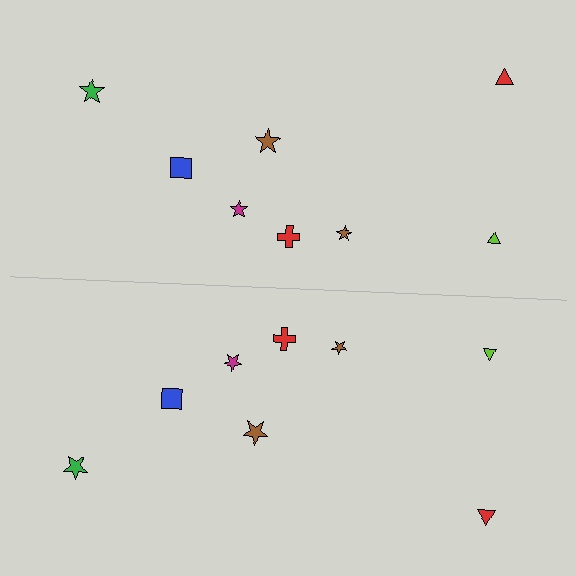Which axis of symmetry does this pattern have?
The pattern has a horizontal axis of symmetry running through the center of the image.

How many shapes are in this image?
There are 16 shapes in this image.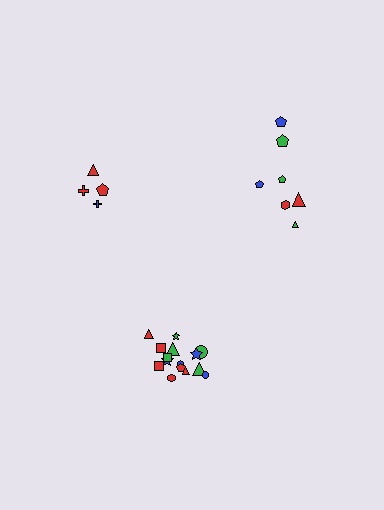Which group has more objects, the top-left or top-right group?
The top-right group.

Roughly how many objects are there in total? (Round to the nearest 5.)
Roughly 25 objects in total.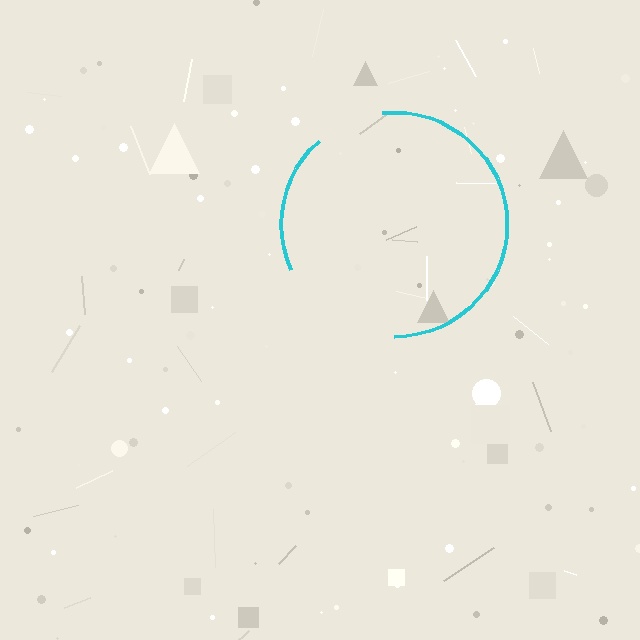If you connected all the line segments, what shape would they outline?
They would outline a circle.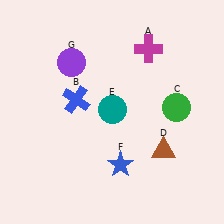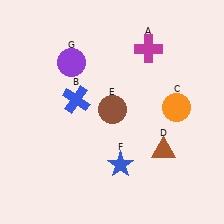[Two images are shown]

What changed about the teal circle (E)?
In Image 1, E is teal. In Image 2, it changed to brown.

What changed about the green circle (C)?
In Image 1, C is green. In Image 2, it changed to orange.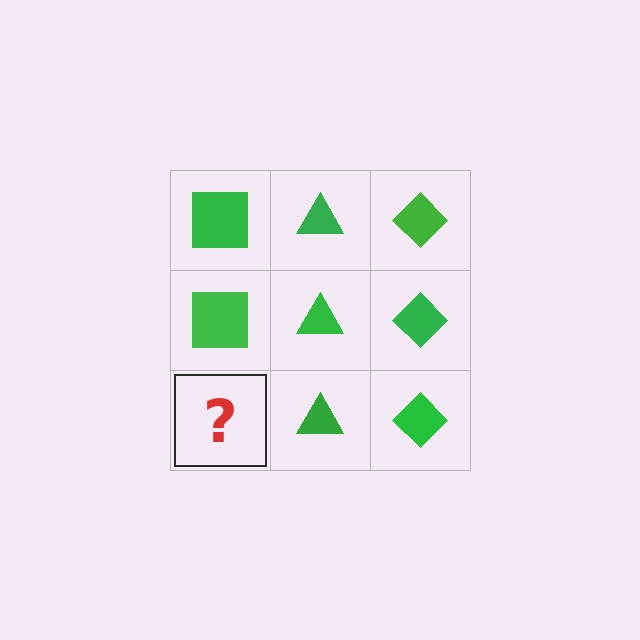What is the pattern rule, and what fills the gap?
The rule is that each column has a consistent shape. The gap should be filled with a green square.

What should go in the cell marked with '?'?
The missing cell should contain a green square.